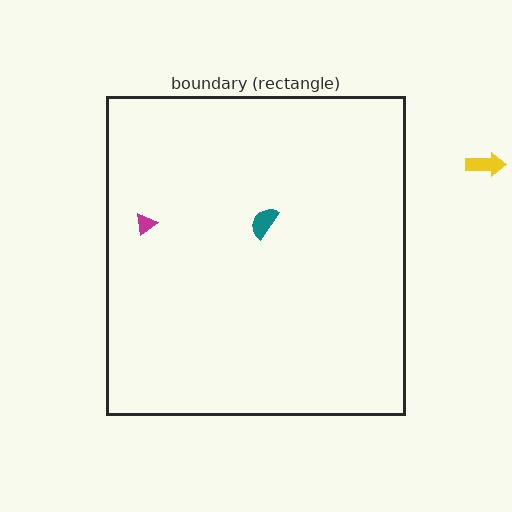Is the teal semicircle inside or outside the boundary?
Inside.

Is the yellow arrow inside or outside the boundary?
Outside.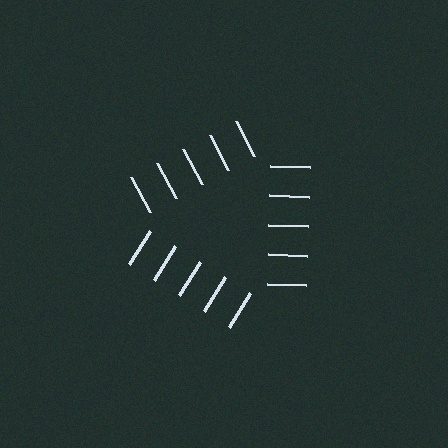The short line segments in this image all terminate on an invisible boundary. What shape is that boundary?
An illusory triangle — the line segments terminate on its edges but no continuous stroke is drawn.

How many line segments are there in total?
15 — 5 along each of the 3 edges.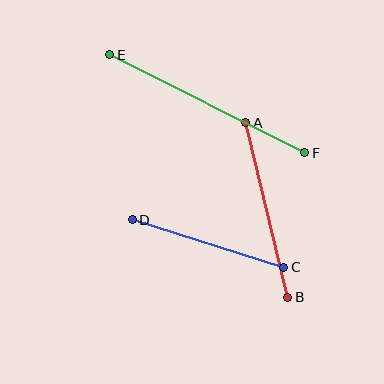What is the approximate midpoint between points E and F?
The midpoint is at approximately (207, 104) pixels.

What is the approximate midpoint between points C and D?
The midpoint is at approximately (208, 243) pixels.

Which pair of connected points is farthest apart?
Points E and F are farthest apart.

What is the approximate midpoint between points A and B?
The midpoint is at approximately (267, 210) pixels.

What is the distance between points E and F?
The distance is approximately 218 pixels.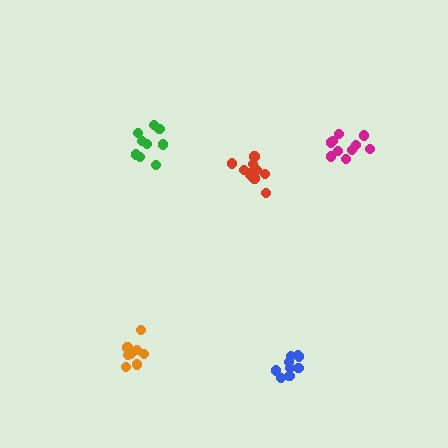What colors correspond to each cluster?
The clusters are colored: red, green, magenta, blue, orange.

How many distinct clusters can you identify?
There are 5 distinct clusters.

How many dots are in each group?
Group 1: 10 dots, Group 2: 9 dots, Group 3: 10 dots, Group 4: 9 dots, Group 5: 8 dots (46 total).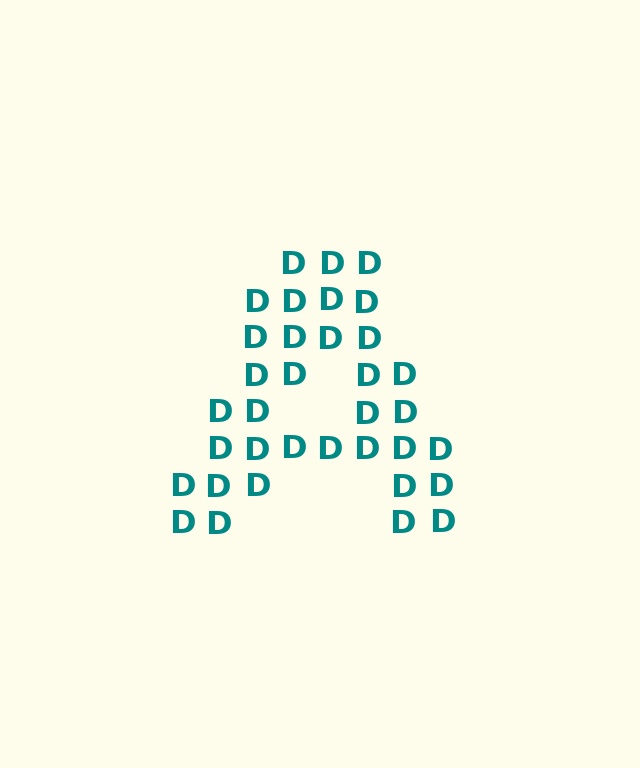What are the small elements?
The small elements are letter D's.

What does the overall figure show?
The overall figure shows the letter A.